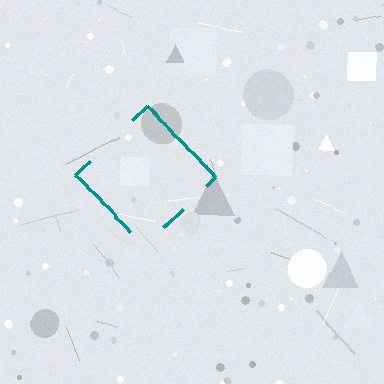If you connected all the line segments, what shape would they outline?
They would outline a diamond.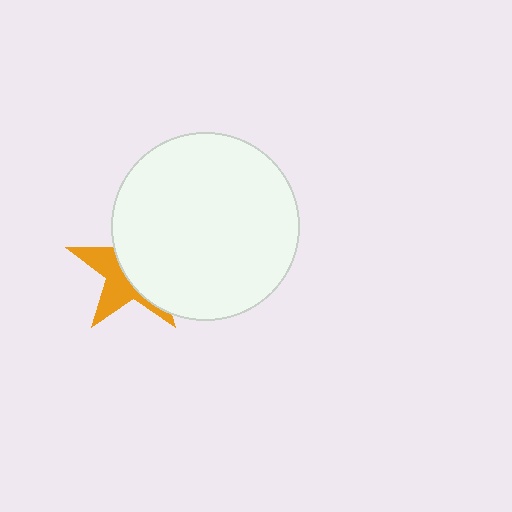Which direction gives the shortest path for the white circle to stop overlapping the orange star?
Moving right gives the shortest separation.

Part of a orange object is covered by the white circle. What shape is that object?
It is a star.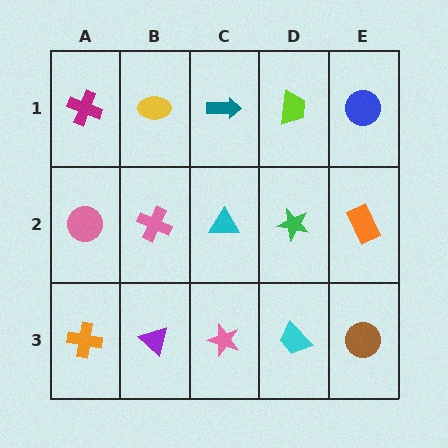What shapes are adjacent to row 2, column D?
A lime trapezoid (row 1, column D), a cyan trapezoid (row 3, column D), a cyan triangle (row 2, column C), an orange rectangle (row 2, column E).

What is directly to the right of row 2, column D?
An orange rectangle.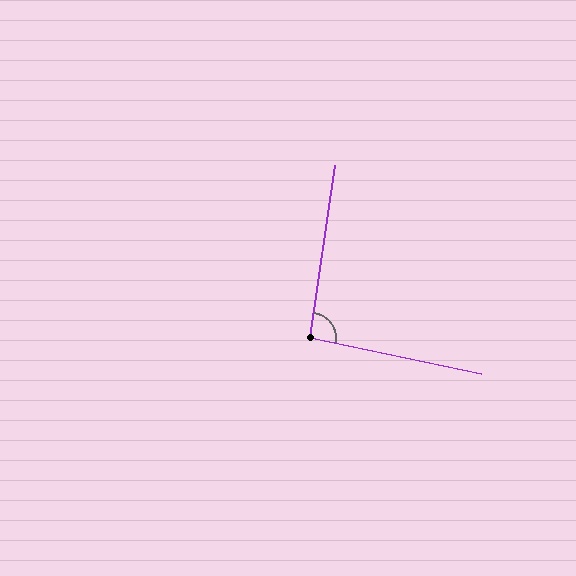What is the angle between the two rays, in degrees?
Approximately 93 degrees.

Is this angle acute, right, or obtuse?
It is approximately a right angle.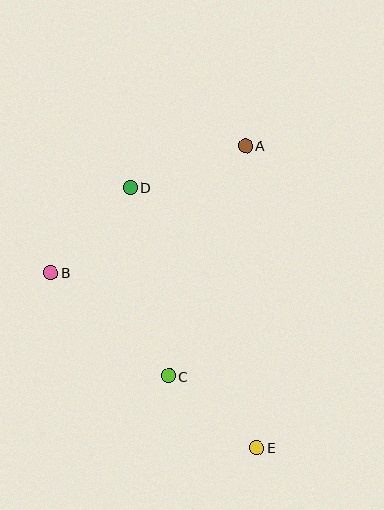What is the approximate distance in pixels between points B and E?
The distance between B and E is approximately 270 pixels.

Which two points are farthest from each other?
Points A and E are farthest from each other.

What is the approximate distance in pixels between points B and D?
The distance between B and D is approximately 117 pixels.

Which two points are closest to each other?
Points C and E are closest to each other.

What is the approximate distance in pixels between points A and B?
The distance between A and B is approximately 233 pixels.